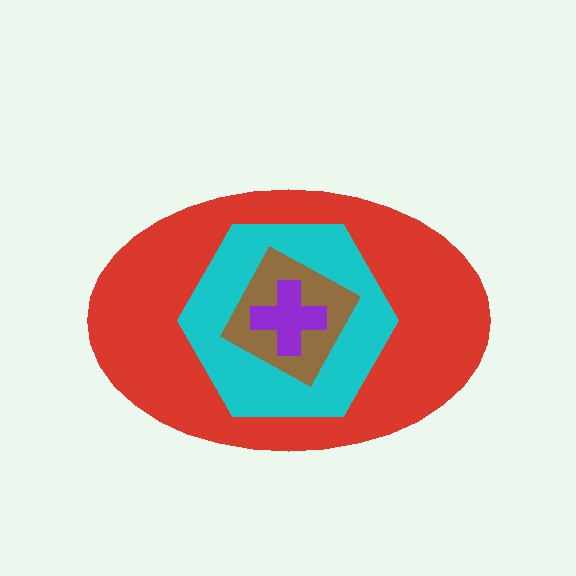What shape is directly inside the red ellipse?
The cyan hexagon.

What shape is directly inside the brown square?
The purple cross.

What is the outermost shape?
The red ellipse.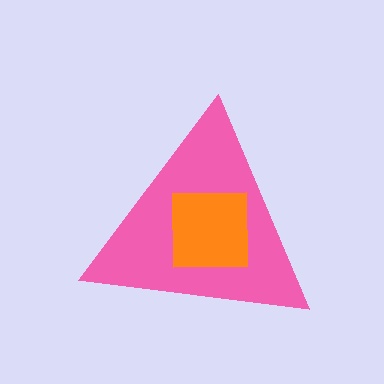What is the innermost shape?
The orange square.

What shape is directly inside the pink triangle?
The orange square.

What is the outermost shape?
The pink triangle.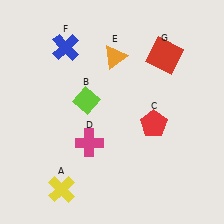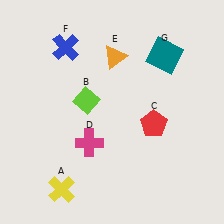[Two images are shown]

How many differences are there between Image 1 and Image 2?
There is 1 difference between the two images.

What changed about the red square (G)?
In Image 1, G is red. In Image 2, it changed to teal.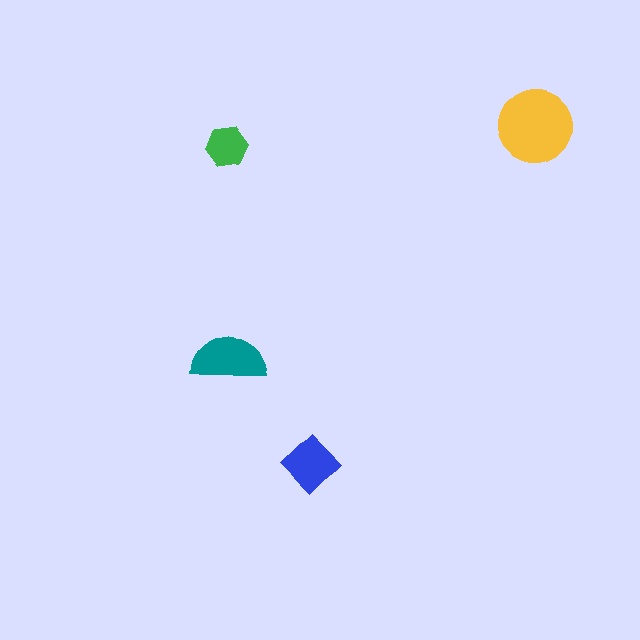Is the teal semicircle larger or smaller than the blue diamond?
Larger.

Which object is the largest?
The yellow circle.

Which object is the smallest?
The green hexagon.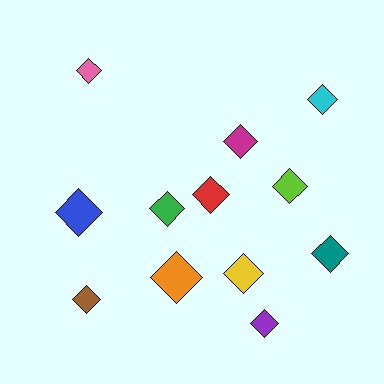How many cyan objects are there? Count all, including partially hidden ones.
There is 1 cyan object.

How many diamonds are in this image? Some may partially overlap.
There are 12 diamonds.